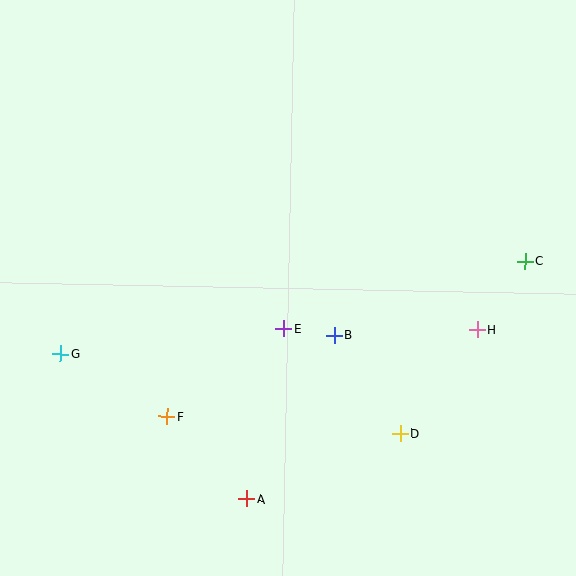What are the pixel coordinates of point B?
Point B is at (335, 335).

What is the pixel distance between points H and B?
The distance between H and B is 143 pixels.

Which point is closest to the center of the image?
Point E at (284, 329) is closest to the center.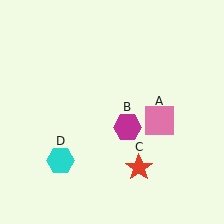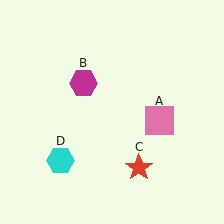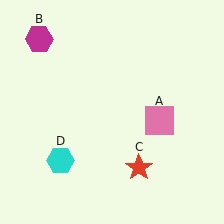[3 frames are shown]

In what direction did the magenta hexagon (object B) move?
The magenta hexagon (object B) moved up and to the left.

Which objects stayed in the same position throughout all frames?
Pink square (object A) and red star (object C) and cyan hexagon (object D) remained stationary.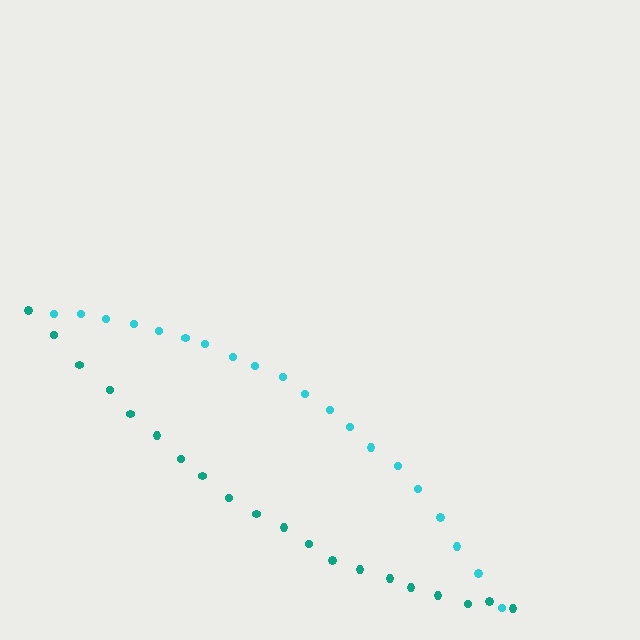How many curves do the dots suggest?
There are 2 distinct paths.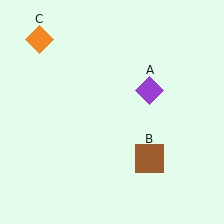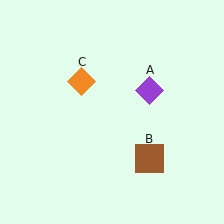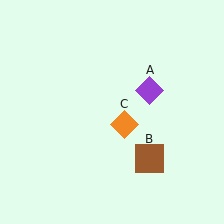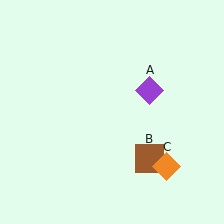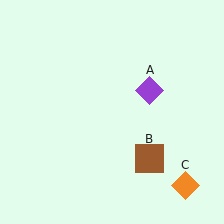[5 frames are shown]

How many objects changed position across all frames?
1 object changed position: orange diamond (object C).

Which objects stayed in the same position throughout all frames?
Purple diamond (object A) and brown square (object B) remained stationary.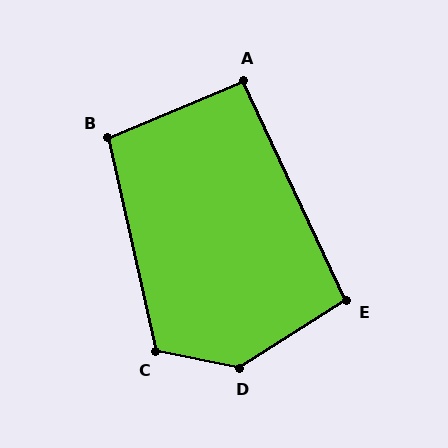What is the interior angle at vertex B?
Approximately 100 degrees (obtuse).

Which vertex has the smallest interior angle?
A, at approximately 92 degrees.